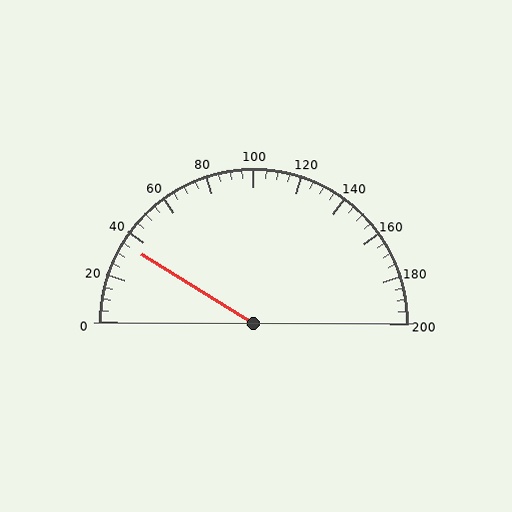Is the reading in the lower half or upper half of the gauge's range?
The reading is in the lower half of the range (0 to 200).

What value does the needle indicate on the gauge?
The needle indicates approximately 35.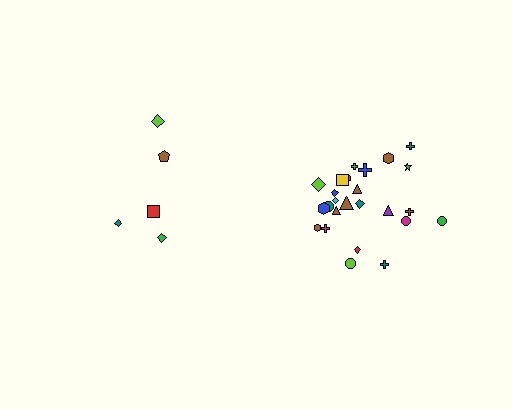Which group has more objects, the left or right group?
The right group.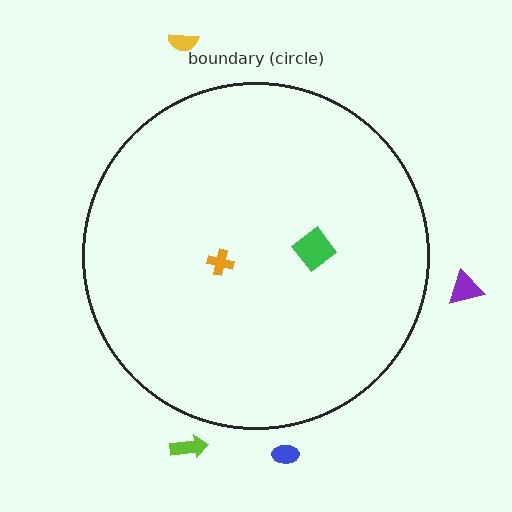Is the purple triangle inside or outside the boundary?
Outside.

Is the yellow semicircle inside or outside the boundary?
Outside.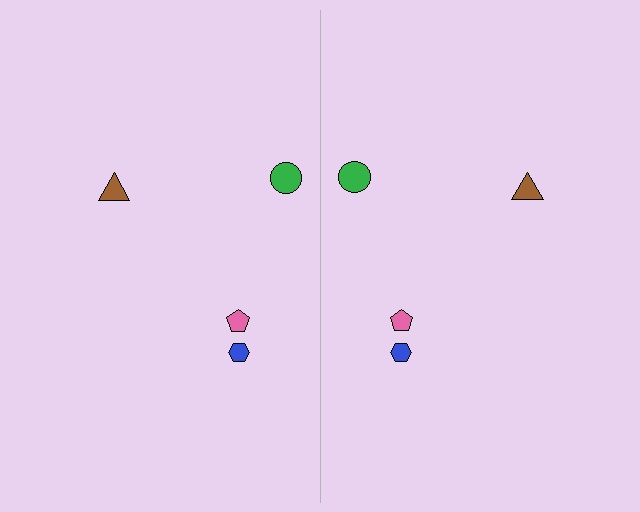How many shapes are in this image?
There are 8 shapes in this image.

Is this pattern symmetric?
Yes, this pattern has bilateral (reflection) symmetry.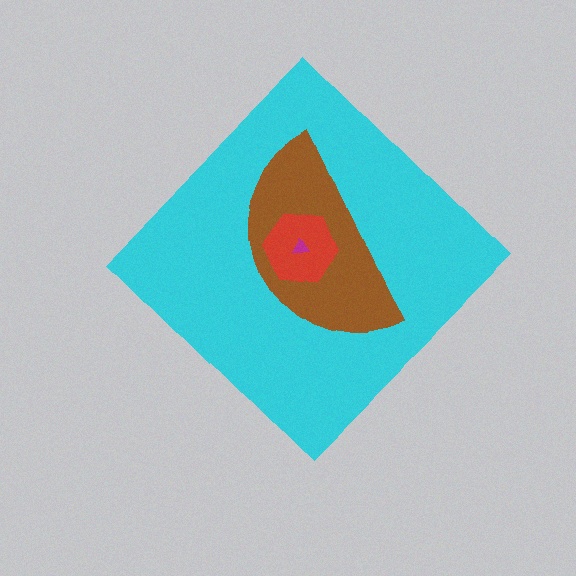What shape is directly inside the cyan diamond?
The brown semicircle.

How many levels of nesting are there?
4.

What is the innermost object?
The magenta triangle.